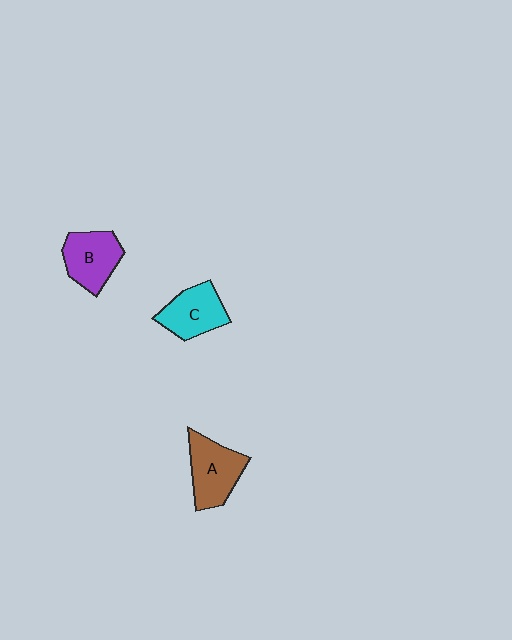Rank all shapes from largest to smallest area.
From largest to smallest: A (brown), B (purple), C (cyan).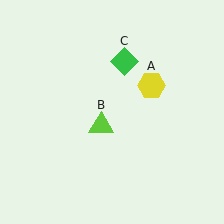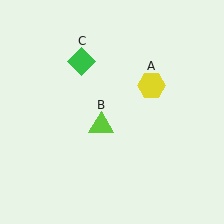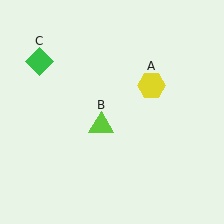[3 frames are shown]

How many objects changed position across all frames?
1 object changed position: green diamond (object C).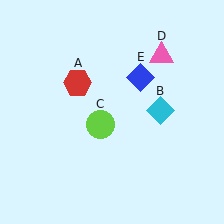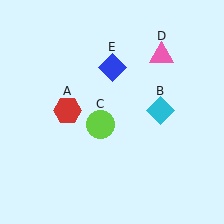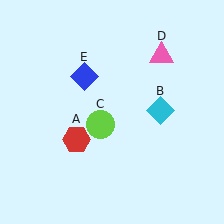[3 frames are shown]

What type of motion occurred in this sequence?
The red hexagon (object A), blue diamond (object E) rotated counterclockwise around the center of the scene.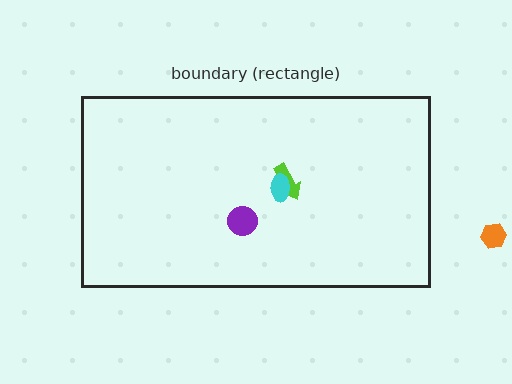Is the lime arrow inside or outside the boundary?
Inside.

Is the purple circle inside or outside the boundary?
Inside.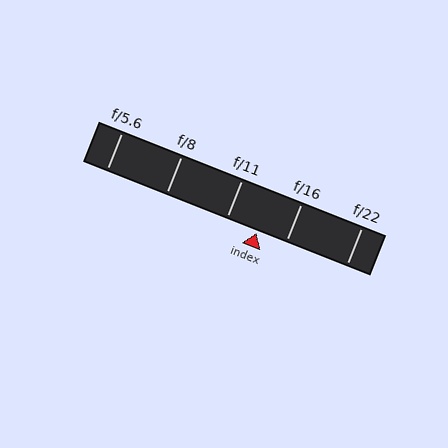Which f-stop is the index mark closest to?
The index mark is closest to f/16.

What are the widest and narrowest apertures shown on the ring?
The widest aperture shown is f/5.6 and the narrowest is f/22.